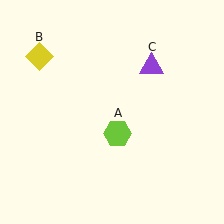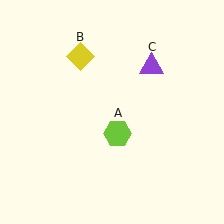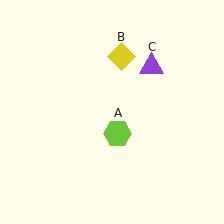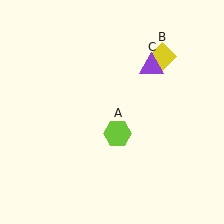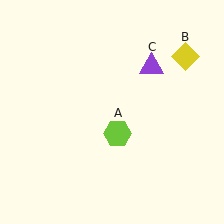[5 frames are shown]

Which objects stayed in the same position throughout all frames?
Lime hexagon (object A) and purple triangle (object C) remained stationary.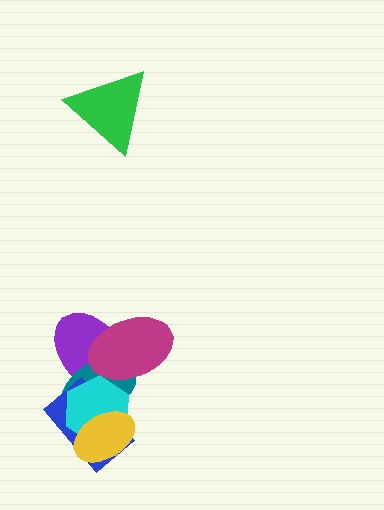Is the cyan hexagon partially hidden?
Yes, it is partially covered by another shape.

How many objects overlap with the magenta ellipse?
3 objects overlap with the magenta ellipse.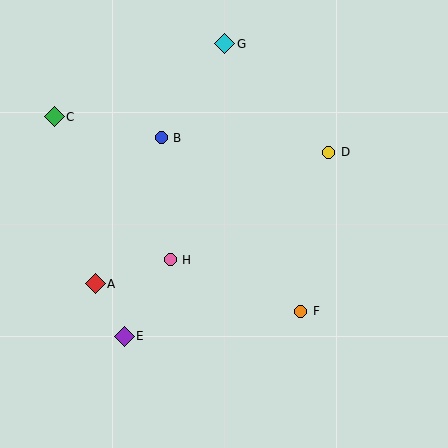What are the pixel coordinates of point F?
Point F is at (301, 311).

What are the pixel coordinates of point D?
Point D is at (329, 152).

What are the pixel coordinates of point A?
Point A is at (95, 284).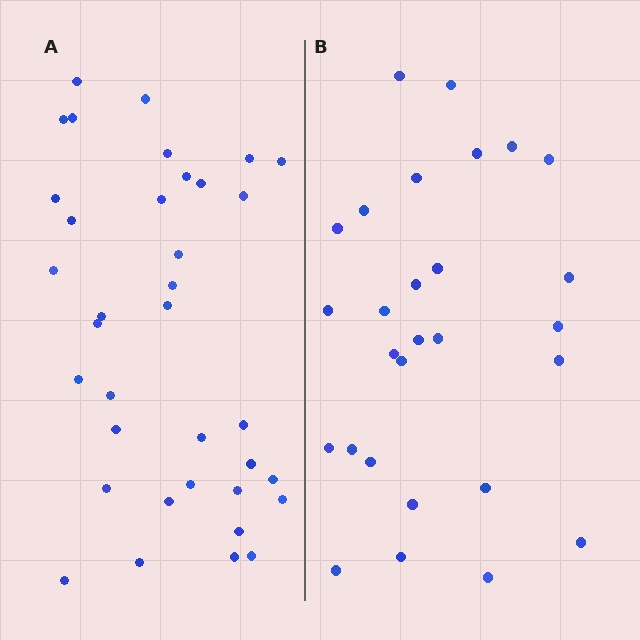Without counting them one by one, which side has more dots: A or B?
Region A (the left region) has more dots.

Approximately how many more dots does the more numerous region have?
Region A has roughly 8 or so more dots than region B.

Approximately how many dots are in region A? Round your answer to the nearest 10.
About 40 dots. (The exact count is 36, which rounds to 40.)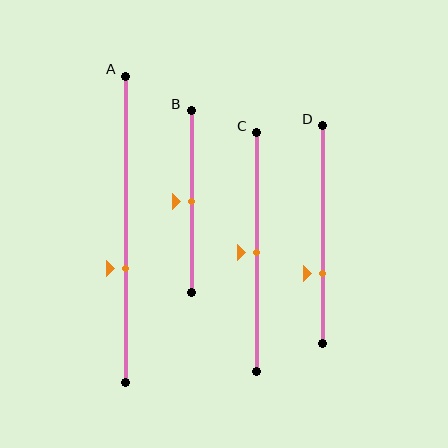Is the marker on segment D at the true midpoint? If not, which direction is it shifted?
No, the marker on segment D is shifted downward by about 18% of the segment length.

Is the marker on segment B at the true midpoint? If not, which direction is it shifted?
Yes, the marker on segment B is at the true midpoint.